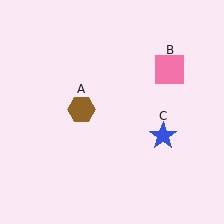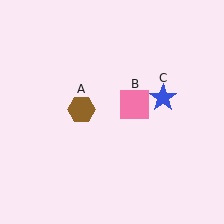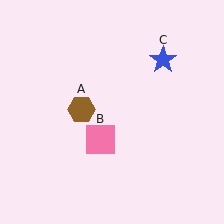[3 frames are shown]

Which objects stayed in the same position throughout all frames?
Brown hexagon (object A) remained stationary.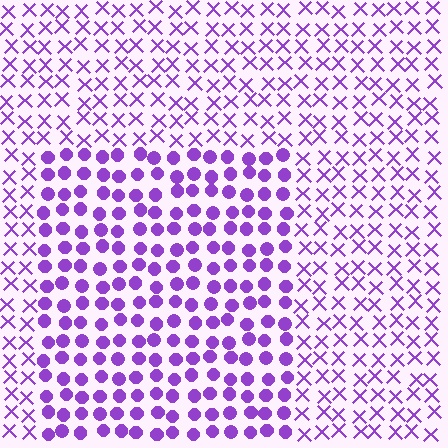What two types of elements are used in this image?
The image uses circles inside the rectangle region and X marks outside it.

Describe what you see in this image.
The image is filled with small purple elements arranged in a uniform grid. A rectangle-shaped region contains circles, while the surrounding area contains X marks. The boundary is defined purely by the change in element shape.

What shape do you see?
I see a rectangle.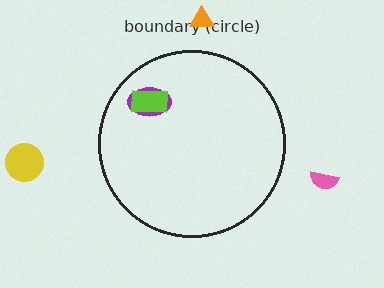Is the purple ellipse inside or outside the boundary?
Inside.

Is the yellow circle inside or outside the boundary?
Outside.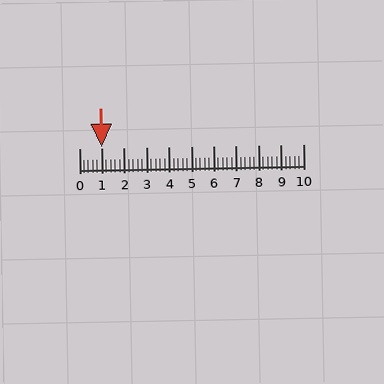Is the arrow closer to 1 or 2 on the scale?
The arrow is closer to 1.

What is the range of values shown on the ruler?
The ruler shows values from 0 to 10.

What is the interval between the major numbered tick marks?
The major tick marks are spaced 1 units apart.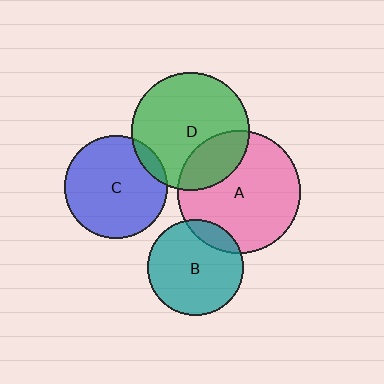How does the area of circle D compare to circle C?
Approximately 1.3 times.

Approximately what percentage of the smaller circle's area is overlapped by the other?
Approximately 15%.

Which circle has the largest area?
Circle A (pink).